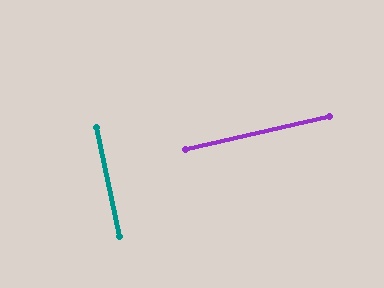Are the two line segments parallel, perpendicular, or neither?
Perpendicular — they meet at approximately 89°.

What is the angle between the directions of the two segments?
Approximately 89 degrees.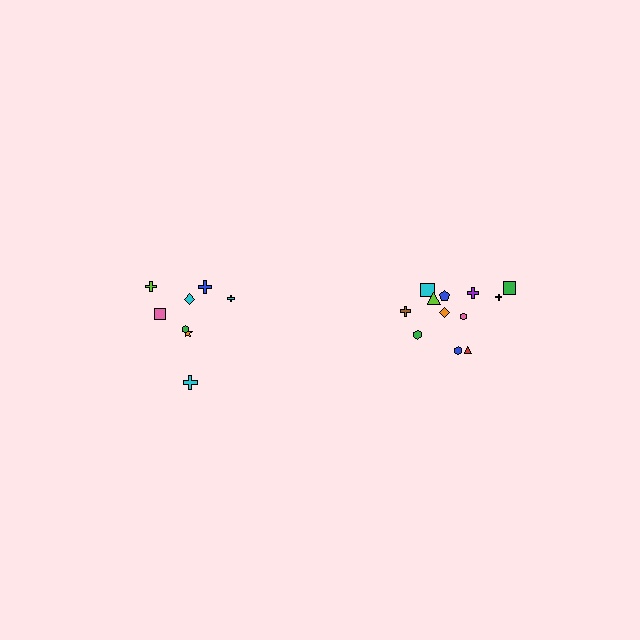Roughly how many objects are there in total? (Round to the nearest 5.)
Roughly 20 objects in total.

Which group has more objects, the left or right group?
The right group.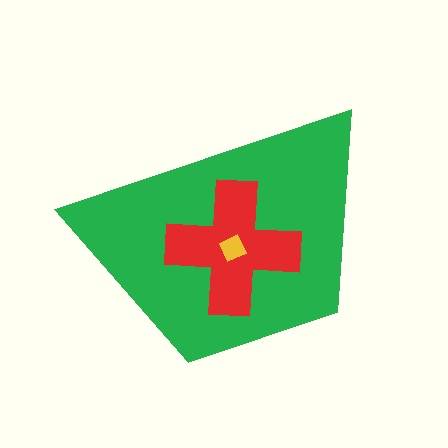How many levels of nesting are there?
3.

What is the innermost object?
The yellow diamond.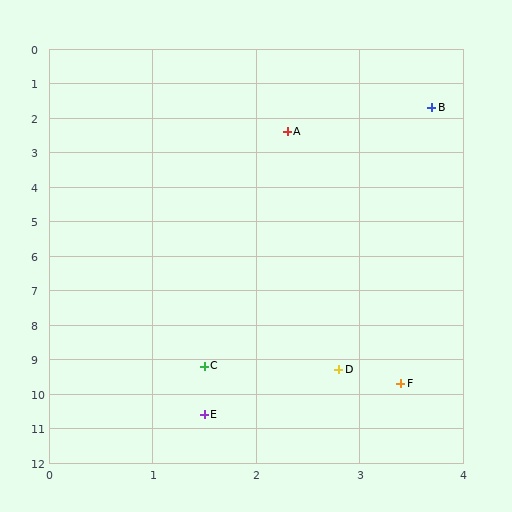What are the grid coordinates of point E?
Point E is at approximately (1.5, 10.6).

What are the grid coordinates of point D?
Point D is at approximately (2.8, 9.3).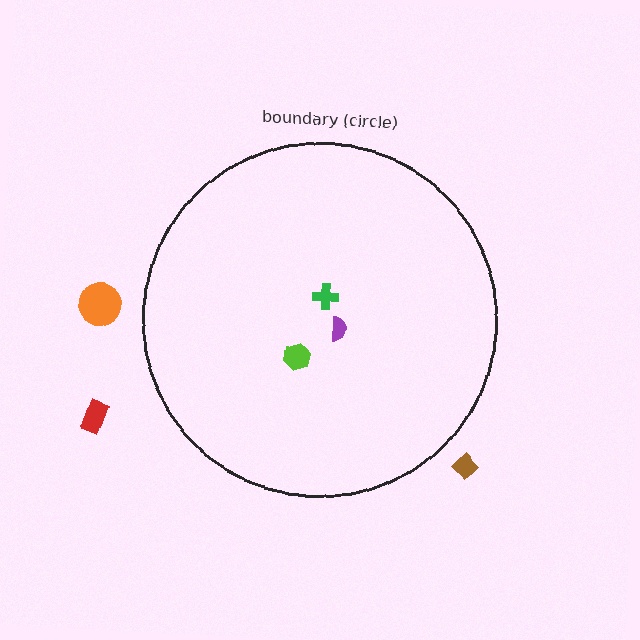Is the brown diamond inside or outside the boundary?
Outside.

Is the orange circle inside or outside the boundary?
Outside.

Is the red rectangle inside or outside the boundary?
Outside.